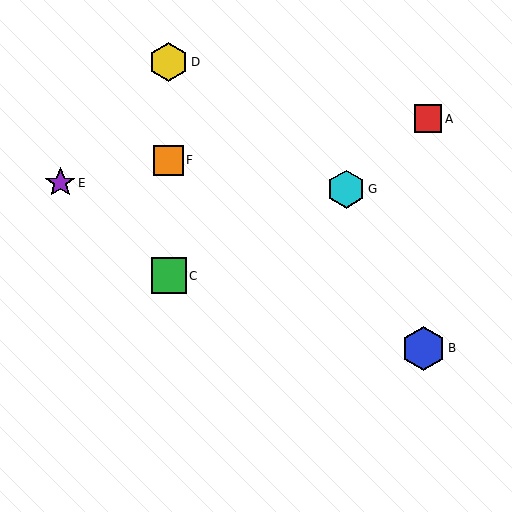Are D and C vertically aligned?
Yes, both are at x≈169.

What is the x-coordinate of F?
Object F is at x≈169.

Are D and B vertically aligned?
No, D is at x≈169 and B is at x≈424.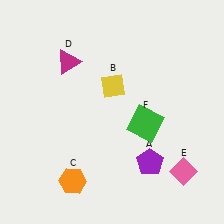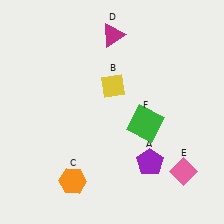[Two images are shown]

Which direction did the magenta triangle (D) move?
The magenta triangle (D) moved right.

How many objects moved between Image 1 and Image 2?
1 object moved between the two images.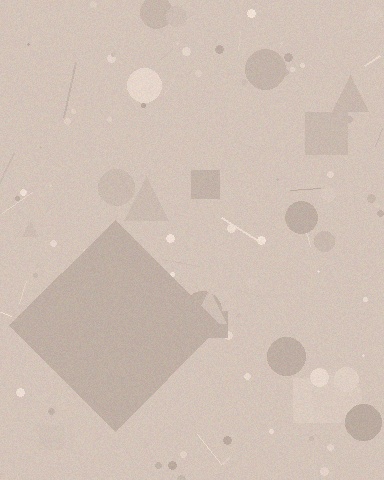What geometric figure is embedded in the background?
A diamond is embedded in the background.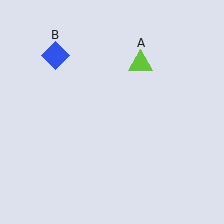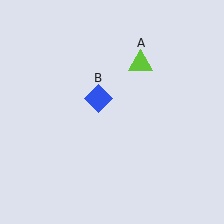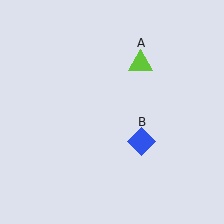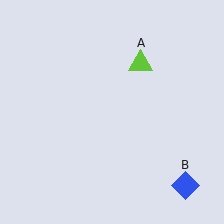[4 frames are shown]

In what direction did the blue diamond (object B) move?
The blue diamond (object B) moved down and to the right.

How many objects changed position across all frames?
1 object changed position: blue diamond (object B).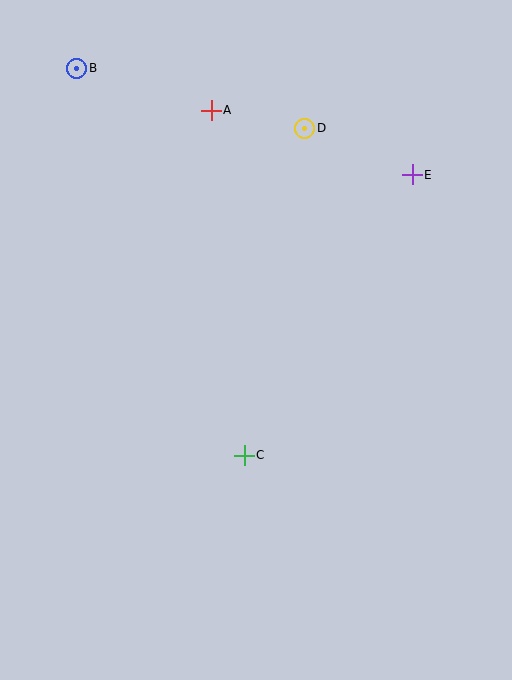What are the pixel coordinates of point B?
Point B is at (77, 68).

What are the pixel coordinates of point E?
Point E is at (412, 175).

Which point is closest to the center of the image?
Point C at (244, 455) is closest to the center.